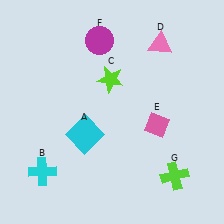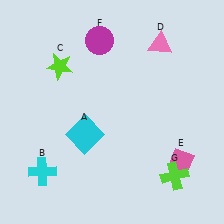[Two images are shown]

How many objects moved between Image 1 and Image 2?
2 objects moved between the two images.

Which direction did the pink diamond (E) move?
The pink diamond (E) moved down.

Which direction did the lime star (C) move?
The lime star (C) moved left.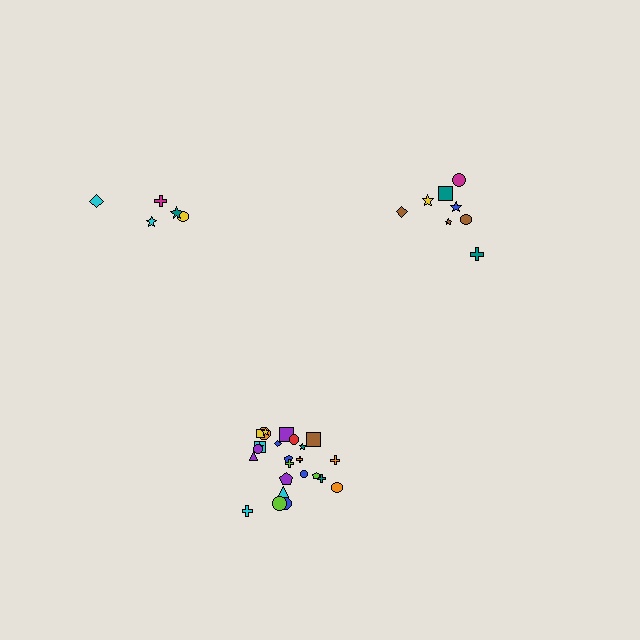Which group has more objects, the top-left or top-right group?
The top-right group.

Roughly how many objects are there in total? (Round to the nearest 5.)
Roughly 40 objects in total.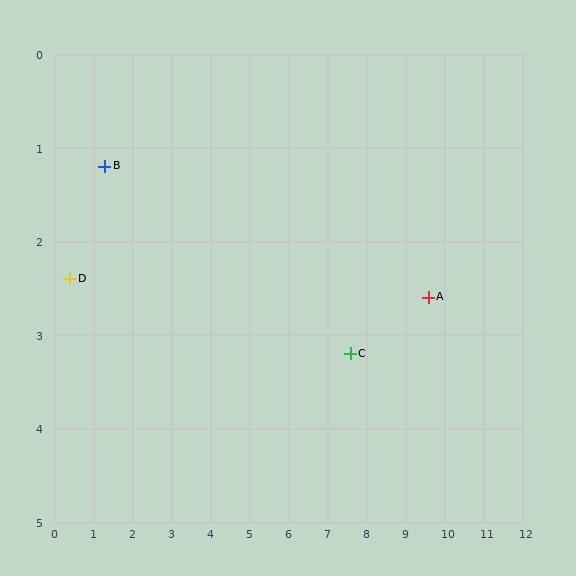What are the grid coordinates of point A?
Point A is at approximately (9.6, 2.6).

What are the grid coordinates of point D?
Point D is at approximately (0.4, 2.4).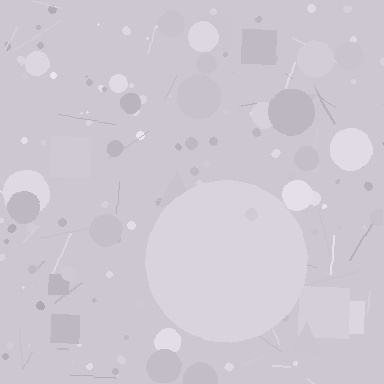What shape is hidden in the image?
A circle is hidden in the image.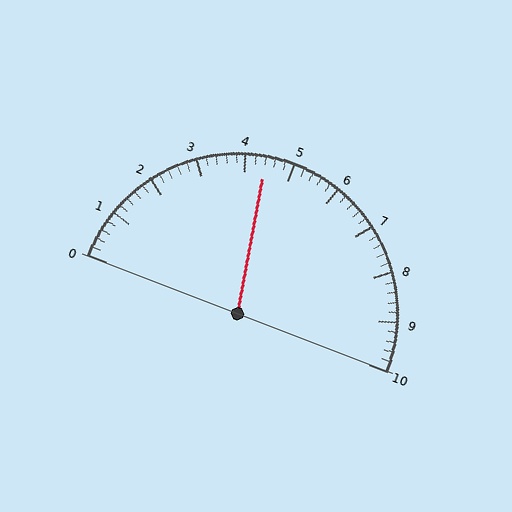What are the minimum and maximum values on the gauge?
The gauge ranges from 0 to 10.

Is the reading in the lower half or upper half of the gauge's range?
The reading is in the lower half of the range (0 to 10).